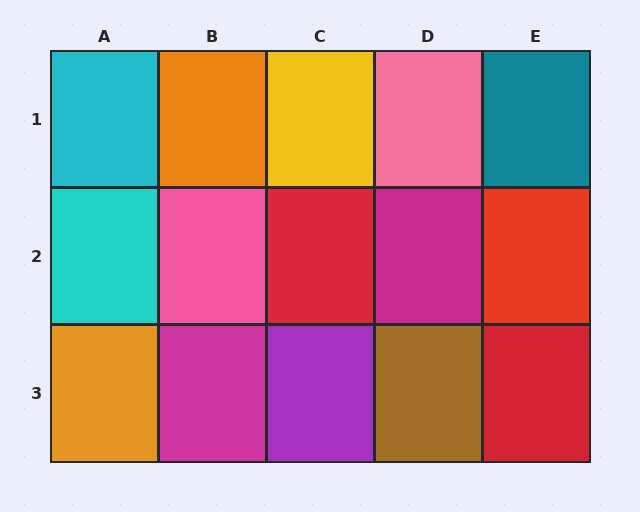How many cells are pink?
2 cells are pink.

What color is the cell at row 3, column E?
Red.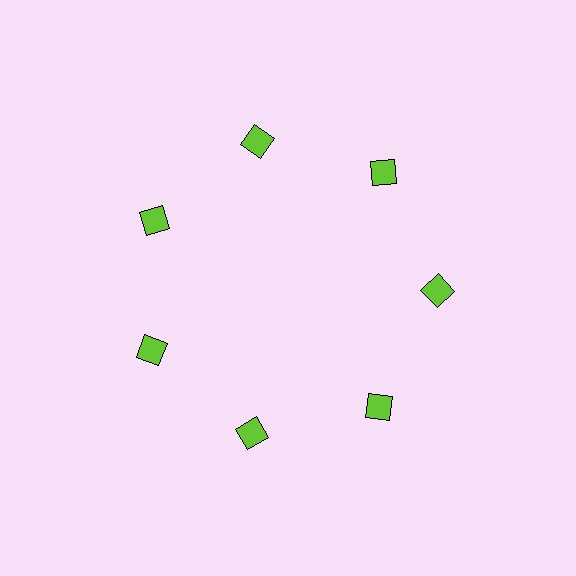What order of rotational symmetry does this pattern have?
This pattern has 7-fold rotational symmetry.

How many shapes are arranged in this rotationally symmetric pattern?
There are 7 shapes, arranged in 7 groups of 1.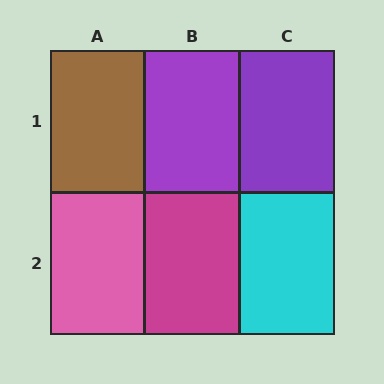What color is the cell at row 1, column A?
Brown.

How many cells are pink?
1 cell is pink.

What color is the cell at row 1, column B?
Purple.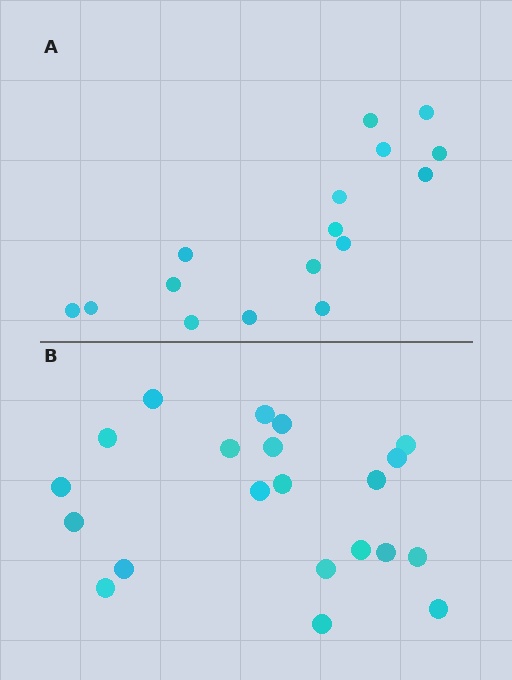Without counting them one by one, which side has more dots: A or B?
Region B (the bottom region) has more dots.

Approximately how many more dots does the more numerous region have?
Region B has about 5 more dots than region A.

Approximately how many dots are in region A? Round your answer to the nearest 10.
About 20 dots. (The exact count is 16, which rounds to 20.)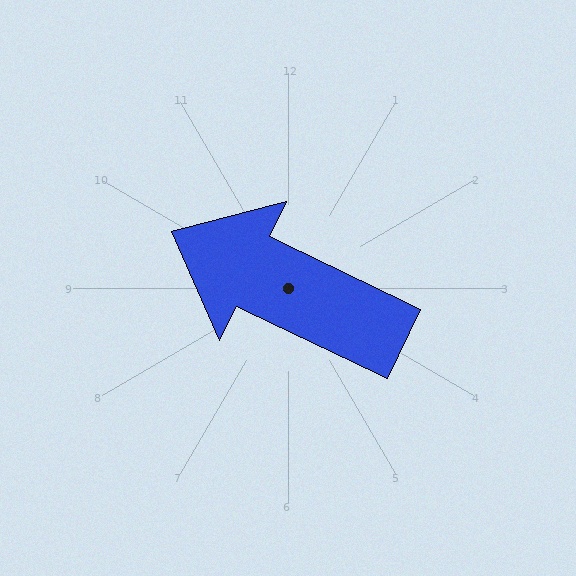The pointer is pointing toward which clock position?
Roughly 10 o'clock.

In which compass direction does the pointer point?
Northwest.